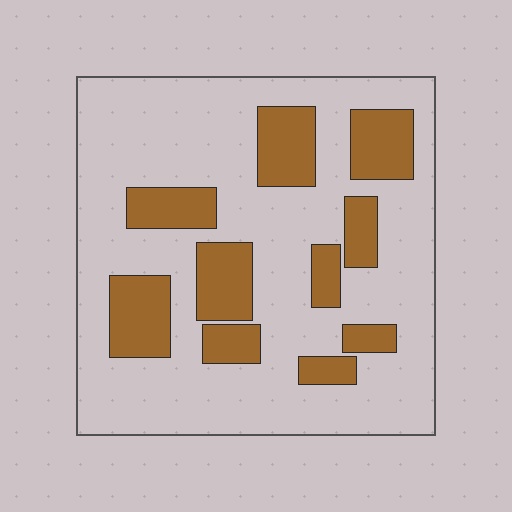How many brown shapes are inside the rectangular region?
10.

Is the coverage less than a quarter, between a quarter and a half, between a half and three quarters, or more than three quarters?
Between a quarter and a half.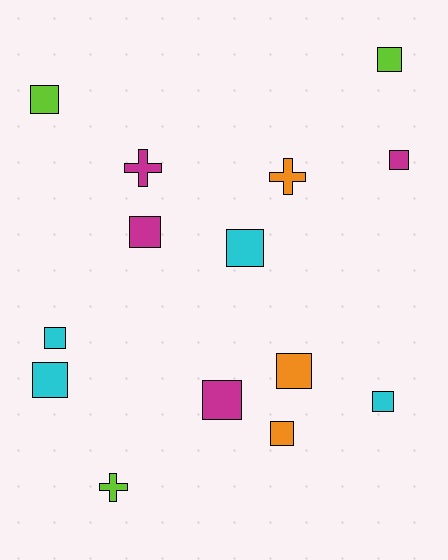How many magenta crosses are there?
There is 1 magenta cross.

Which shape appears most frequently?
Square, with 11 objects.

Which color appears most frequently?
Magenta, with 4 objects.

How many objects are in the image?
There are 14 objects.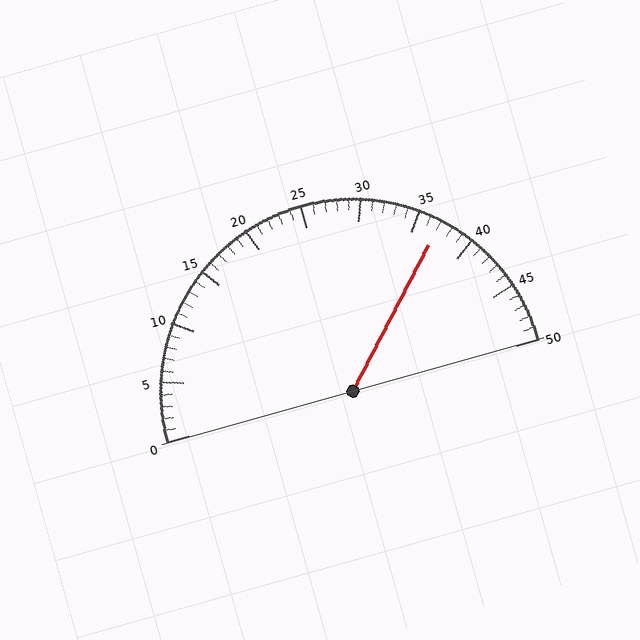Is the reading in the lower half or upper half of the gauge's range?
The reading is in the upper half of the range (0 to 50).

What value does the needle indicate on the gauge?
The needle indicates approximately 37.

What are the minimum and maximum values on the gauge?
The gauge ranges from 0 to 50.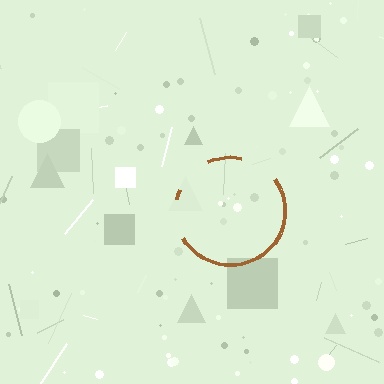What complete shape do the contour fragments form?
The contour fragments form a circle.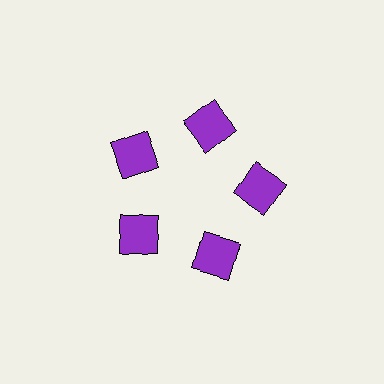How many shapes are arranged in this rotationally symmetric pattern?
There are 5 shapes, arranged in 5 groups of 1.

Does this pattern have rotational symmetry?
Yes, this pattern has 5-fold rotational symmetry. It looks the same after rotating 72 degrees around the center.